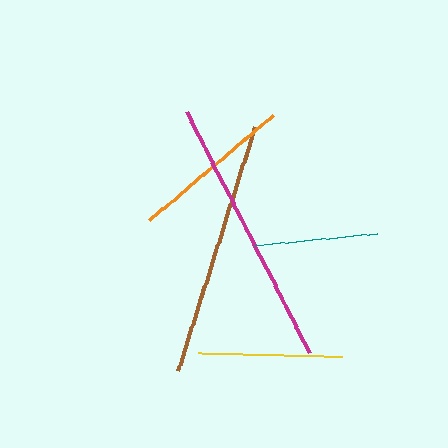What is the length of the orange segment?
The orange segment is approximately 162 pixels long.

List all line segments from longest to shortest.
From longest to shortest: magenta, brown, orange, yellow, teal.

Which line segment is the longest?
The magenta line is the longest at approximately 270 pixels.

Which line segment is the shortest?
The teal line is the shortest at approximately 122 pixels.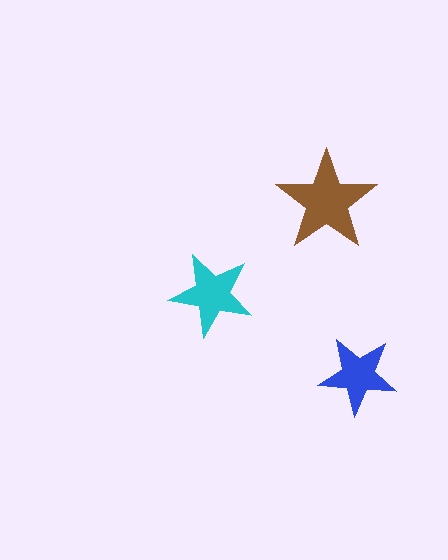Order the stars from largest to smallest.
the brown one, the cyan one, the blue one.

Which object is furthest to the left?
The cyan star is leftmost.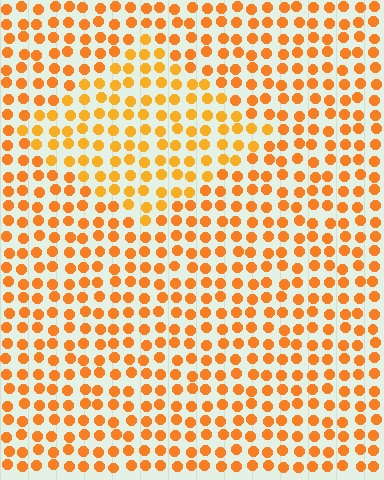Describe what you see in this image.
The image is filled with small orange elements in a uniform arrangement. A diamond-shaped region is visible where the elements are tinted to a slightly different hue, forming a subtle color boundary.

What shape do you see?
I see a diamond.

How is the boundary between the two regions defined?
The boundary is defined purely by a slight shift in hue (about 14 degrees). Spacing, size, and orientation are identical on both sides.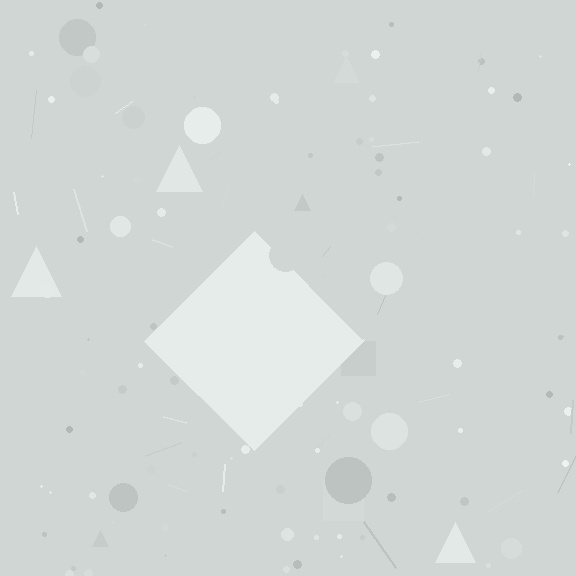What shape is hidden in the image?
A diamond is hidden in the image.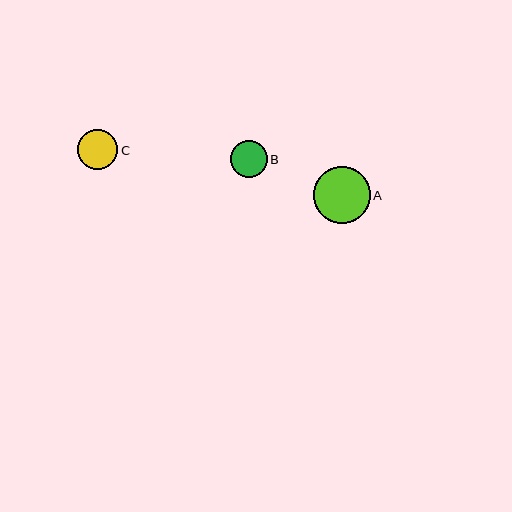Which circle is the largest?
Circle A is the largest with a size of approximately 56 pixels.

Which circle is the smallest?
Circle B is the smallest with a size of approximately 37 pixels.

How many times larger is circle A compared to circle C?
Circle A is approximately 1.4 times the size of circle C.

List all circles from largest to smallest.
From largest to smallest: A, C, B.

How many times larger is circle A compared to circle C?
Circle A is approximately 1.4 times the size of circle C.